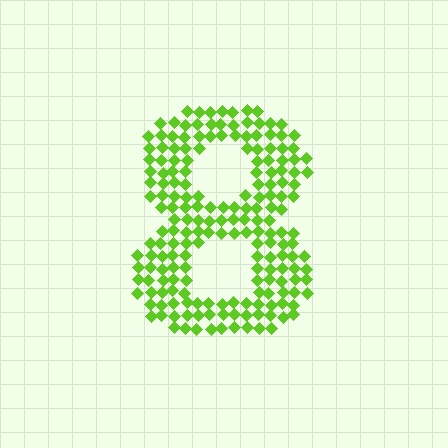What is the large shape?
The large shape is the digit 8.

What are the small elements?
The small elements are diamonds.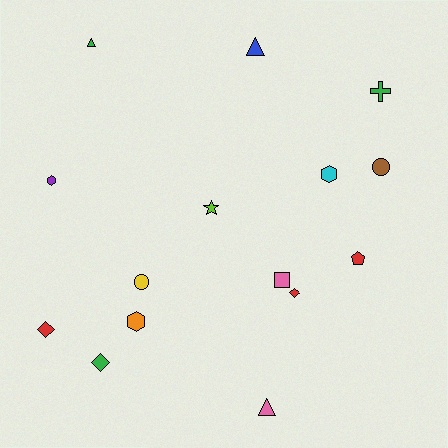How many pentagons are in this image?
There is 1 pentagon.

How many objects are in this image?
There are 15 objects.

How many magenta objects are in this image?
There are no magenta objects.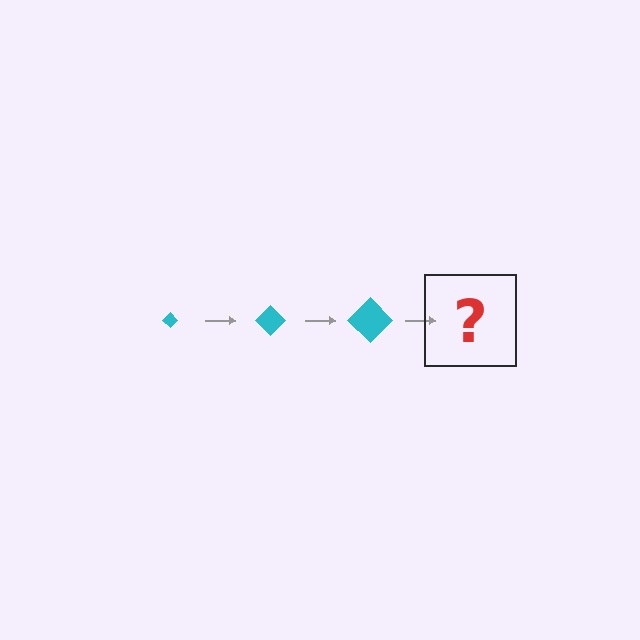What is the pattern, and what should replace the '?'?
The pattern is that the diamond gets progressively larger each step. The '?' should be a cyan diamond, larger than the previous one.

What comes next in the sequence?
The next element should be a cyan diamond, larger than the previous one.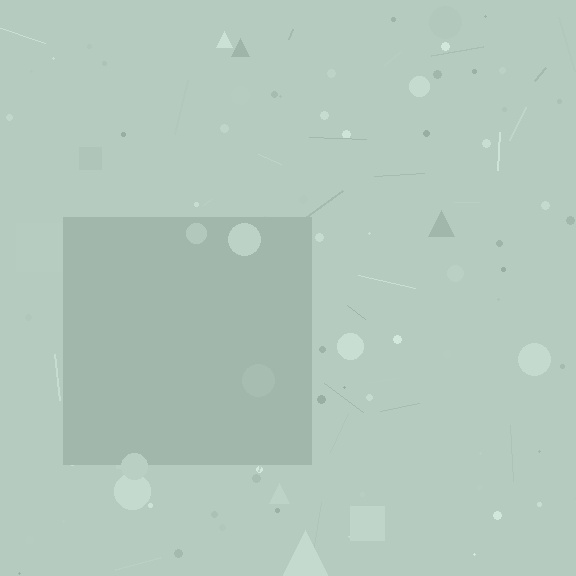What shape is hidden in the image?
A square is hidden in the image.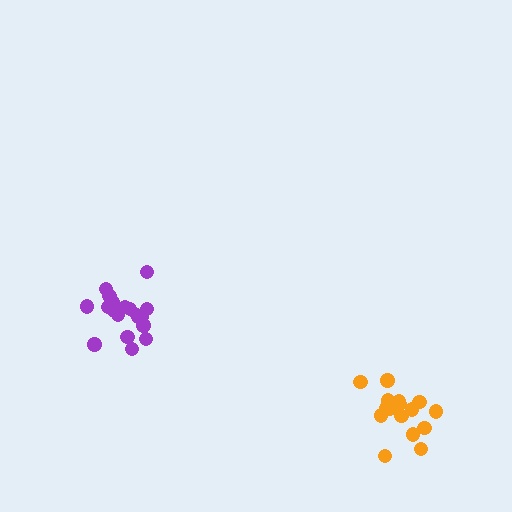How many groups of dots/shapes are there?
There are 2 groups.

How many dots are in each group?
Group 1: 19 dots, Group 2: 17 dots (36 total).